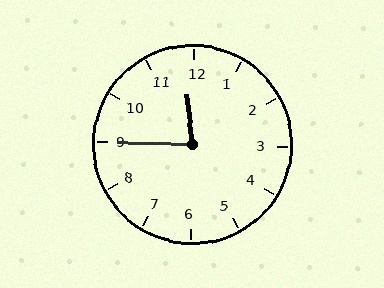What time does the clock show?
11:45.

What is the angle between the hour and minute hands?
Approximately 82 degrees.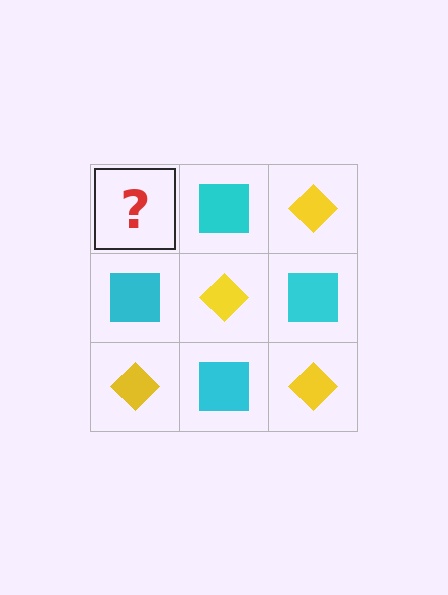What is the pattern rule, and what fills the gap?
The rule is that it alternates yellow diamond and cyan square in a checkerboard pattern. The gap should be filled with a yellow diamond.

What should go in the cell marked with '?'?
The missing cell should contain a yellow diamond.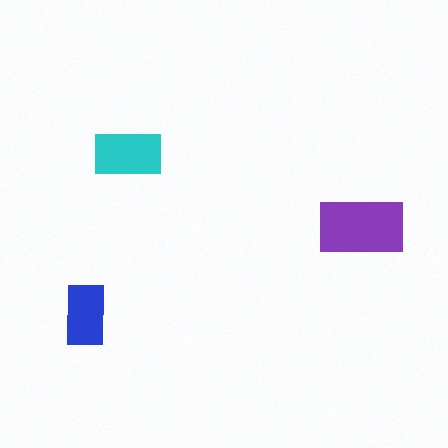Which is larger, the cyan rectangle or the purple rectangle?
The purple one.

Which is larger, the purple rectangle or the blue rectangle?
The purple one.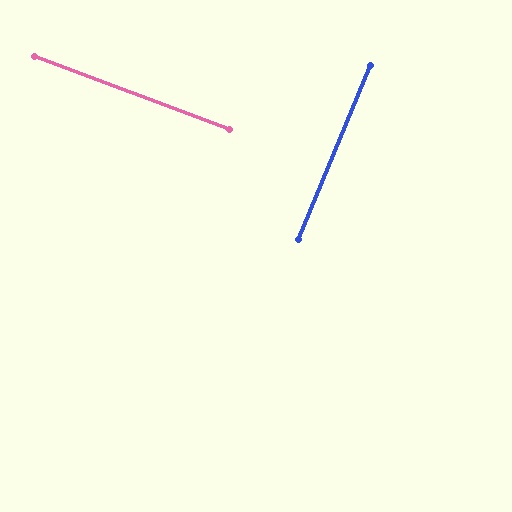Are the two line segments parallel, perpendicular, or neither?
Perpendicular — they meet at approximately 88°.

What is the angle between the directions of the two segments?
Approximately 88 degrees.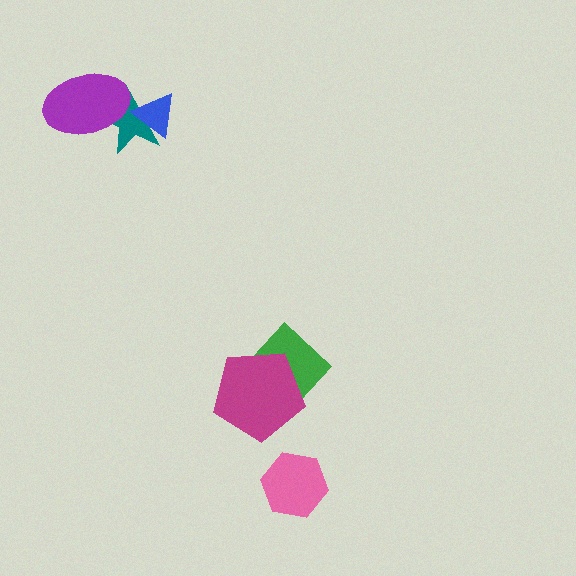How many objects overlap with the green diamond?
1 object overlaps with the green diamond.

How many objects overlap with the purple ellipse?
1 object overlaps with the purple ellipse.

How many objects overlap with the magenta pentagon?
1 object overlaps with the magenta pentagon.